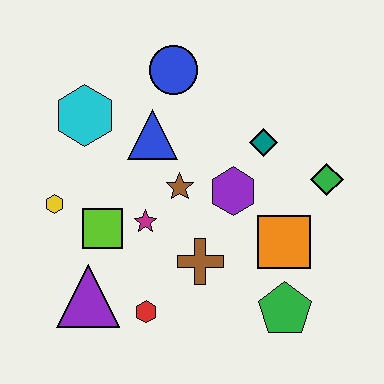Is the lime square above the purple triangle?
Yes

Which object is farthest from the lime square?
The green diamond is farthest from the lime square.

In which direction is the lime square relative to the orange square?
The lime square is to the left of the orange square.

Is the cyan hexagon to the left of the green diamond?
Yes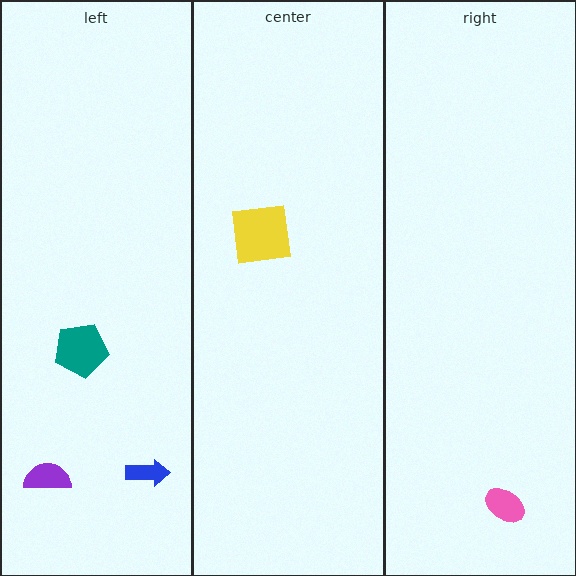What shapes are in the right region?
The pink ellipse.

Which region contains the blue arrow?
The left region.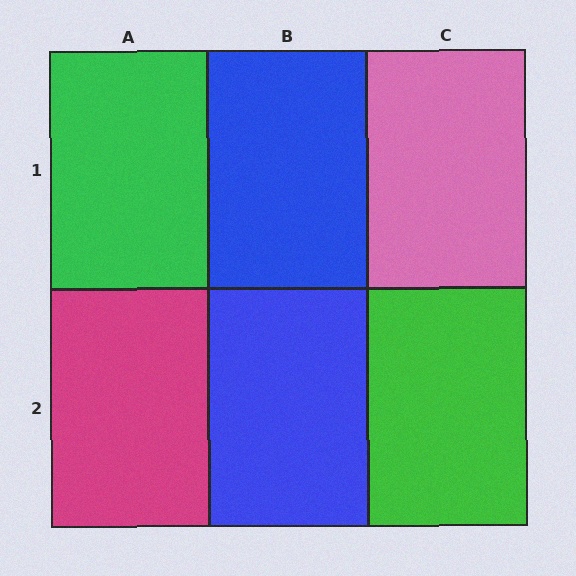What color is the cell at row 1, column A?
Green.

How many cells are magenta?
1 cell is magenta.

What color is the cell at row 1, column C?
Pink.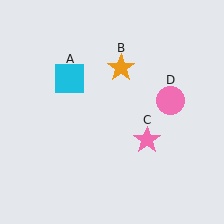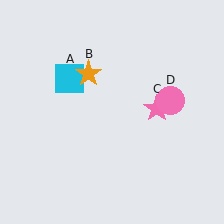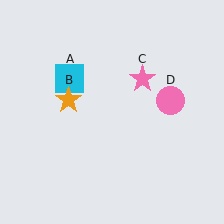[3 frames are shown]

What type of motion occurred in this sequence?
The orange star (object B), pink star (object C) rotated counterclockwise around the center of the scene.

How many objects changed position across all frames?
2 objects changed position: orange star (object B), pink star (object C).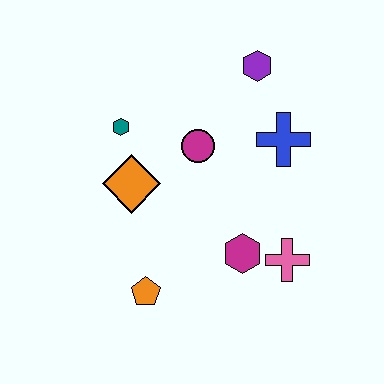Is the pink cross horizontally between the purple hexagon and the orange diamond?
No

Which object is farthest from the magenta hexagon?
The purple hexagon is farthest from the magenta hexagon.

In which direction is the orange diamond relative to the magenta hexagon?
The orange diamond is to the left of the magenta hexagon.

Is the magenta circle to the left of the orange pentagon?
No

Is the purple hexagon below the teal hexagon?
No